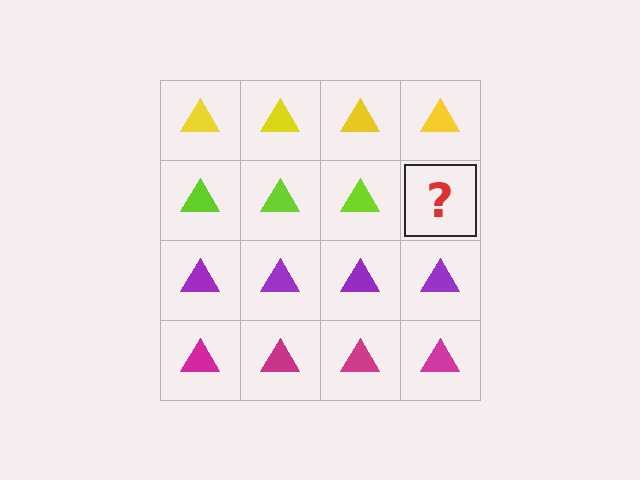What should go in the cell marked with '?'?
The missing cell should contain a lime triangle.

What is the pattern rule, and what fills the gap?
The rule is that each row has a consistent color. The gap should be filled with a lime triangle.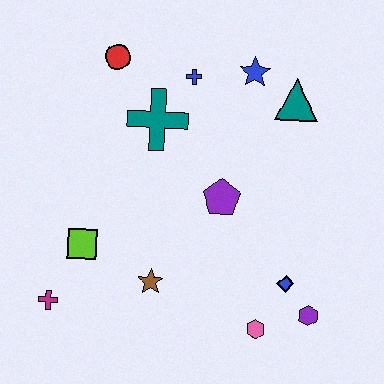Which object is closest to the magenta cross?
The lime square is closest to the magenta cross.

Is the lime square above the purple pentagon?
No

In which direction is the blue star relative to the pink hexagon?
The blue star is above the pink hexagon.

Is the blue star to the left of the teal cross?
No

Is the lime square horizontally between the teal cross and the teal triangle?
No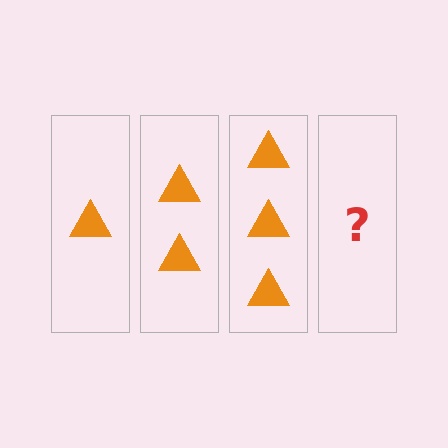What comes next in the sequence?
The next element should be 4 triangles.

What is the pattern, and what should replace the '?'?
The pattern is that each step adds one more triangle. The '?' should be 4 triangles.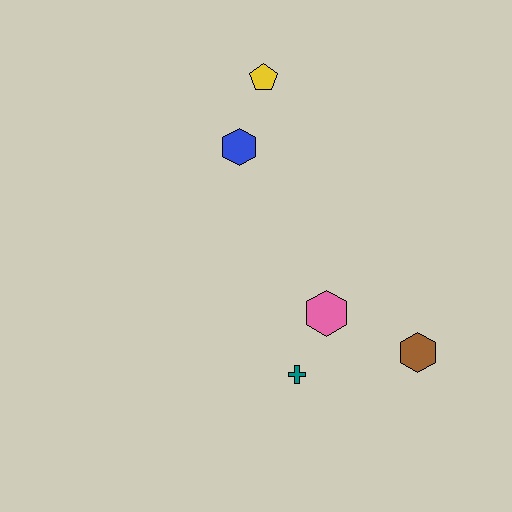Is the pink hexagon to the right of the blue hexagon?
Yes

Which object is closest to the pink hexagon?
The teal cross is closest to the pink hexagon.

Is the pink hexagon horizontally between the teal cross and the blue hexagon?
No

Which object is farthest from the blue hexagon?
The brown hexagon is farthest from the blue hexagon.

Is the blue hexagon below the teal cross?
No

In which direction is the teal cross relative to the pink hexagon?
The teal cross is below the pink hexagon.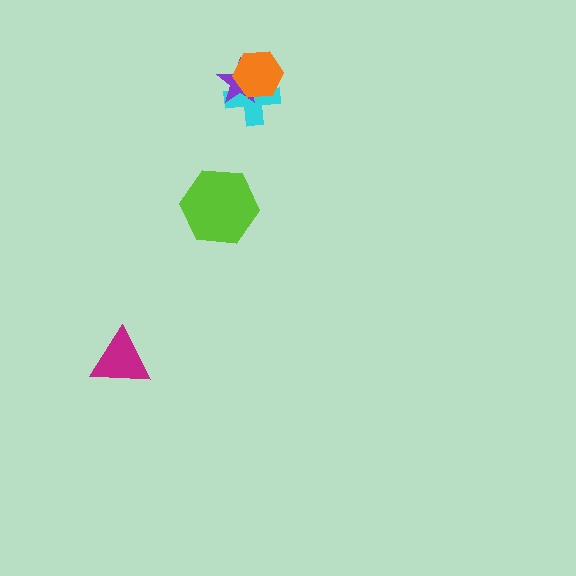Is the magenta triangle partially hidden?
No, no other shape covers it.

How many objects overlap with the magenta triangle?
0 objects overlap with the magenta triangle.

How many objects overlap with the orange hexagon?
2 objects overlap with the orange hexagon.